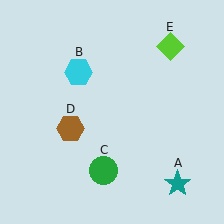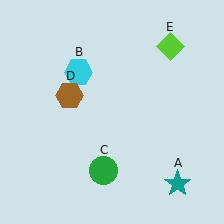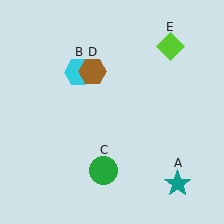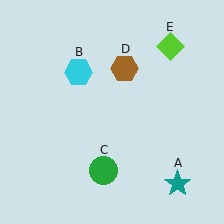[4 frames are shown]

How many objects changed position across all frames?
1 object changed position: brown hexagon (object D).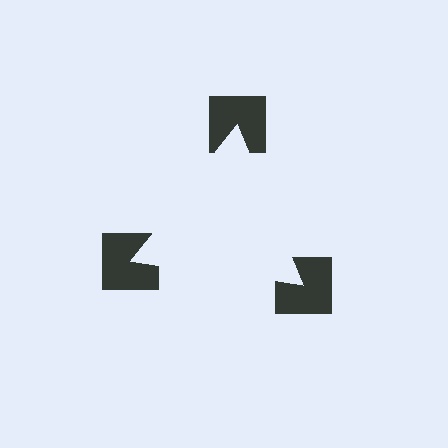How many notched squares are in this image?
There are 3 — one at each vertex of the illusory triangle.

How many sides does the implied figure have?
3 sides.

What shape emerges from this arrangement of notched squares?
An illusory triangle — its edges are inferred from the aligned wedge cuts in the notched squares, not physically drawn.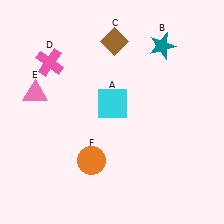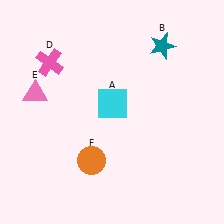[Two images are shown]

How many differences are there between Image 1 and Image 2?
There is 1 difference between the two images.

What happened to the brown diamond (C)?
The brown diamond (C) was removed in Image 2. It was in the top-right area of Image 1.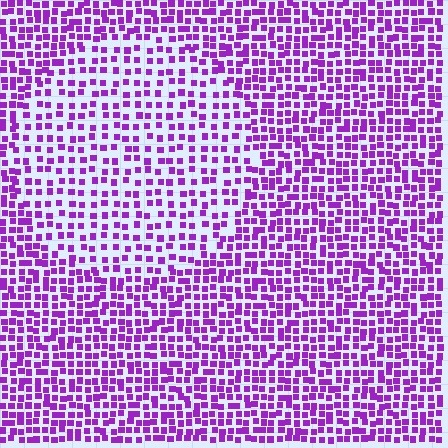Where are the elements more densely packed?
The elements are more densely packed outside the circle boundary.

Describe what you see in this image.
The image contains small purple elements arranged at two different densities. A circle-shaped region is visible where the elements are less densely packed than the surrounding area.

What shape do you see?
I see a circle.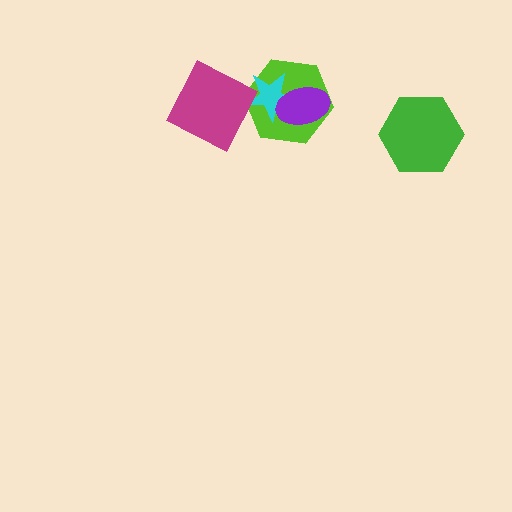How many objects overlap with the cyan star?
2 objects overlap with the cyan star.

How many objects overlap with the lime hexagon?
2 objects overlap with the lime hexagon.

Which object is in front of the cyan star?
The purple ellipse is in front of the cyan star.